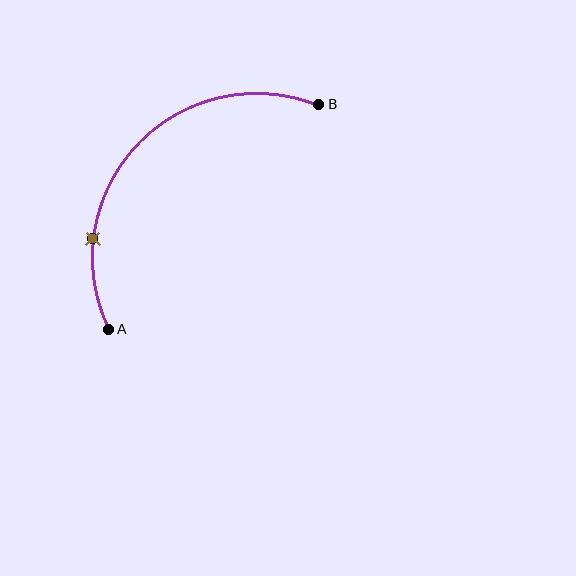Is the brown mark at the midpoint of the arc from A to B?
No. The brown mark lies on the arc but is closer to endpoint A. The arc midpoint would be at the point on the curve equidistant along the arc from both A and B.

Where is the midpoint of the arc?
The arc midpoint is the point on the curve farthest from the straight line joining A and B. It sits above and to the left of that line.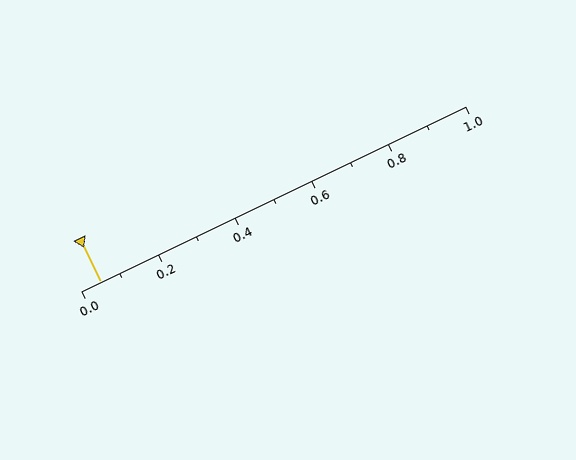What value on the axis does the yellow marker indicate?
The marker indicates approximately 0.05.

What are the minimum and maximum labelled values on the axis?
The axis runs from 0.0 to 1.0.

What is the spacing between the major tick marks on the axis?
The major ticks are spaced 0.2 apart.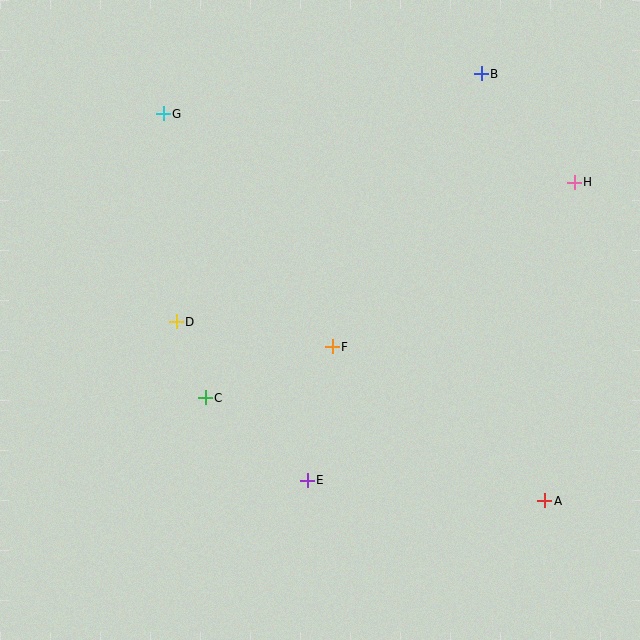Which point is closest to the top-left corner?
Point G is closest to the top-left corner.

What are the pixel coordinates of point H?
Point H is at (574, 182).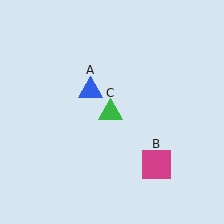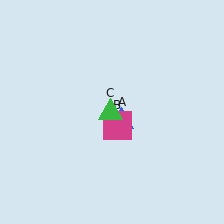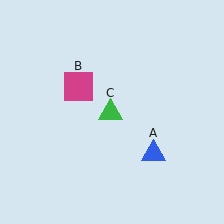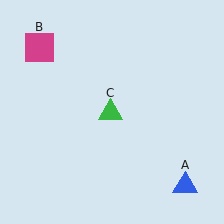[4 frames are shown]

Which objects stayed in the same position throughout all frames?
Green triangle (object C) remained stationary.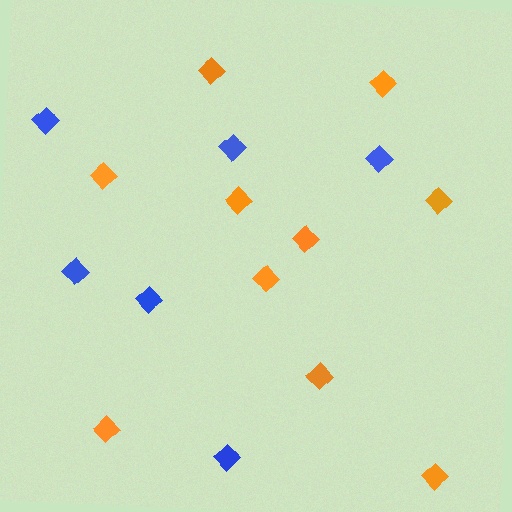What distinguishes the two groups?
There are 2 groups: one group of blue diamonds (6) and one group of orange diamonds (10).